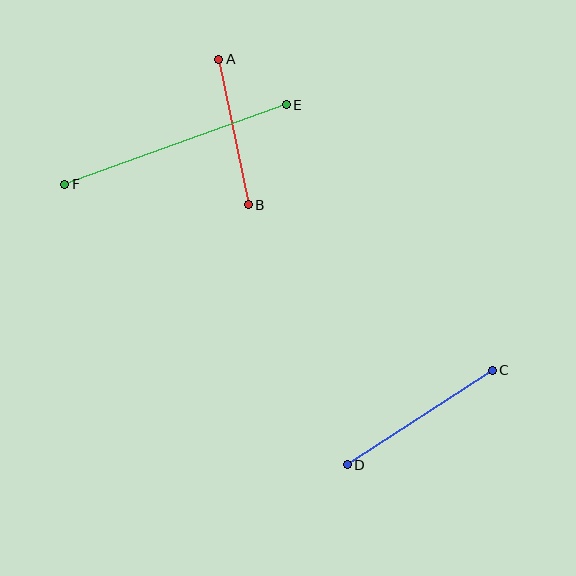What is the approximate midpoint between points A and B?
The midpoint is at approximately (234, 132) pixels.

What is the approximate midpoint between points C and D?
The midpoint is at approximately (420, 417) pixels.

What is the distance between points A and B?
The distance is approximately 149 pixels.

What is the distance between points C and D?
The distance is approximately 173 pixels.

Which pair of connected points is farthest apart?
Points E and F are farthest apart.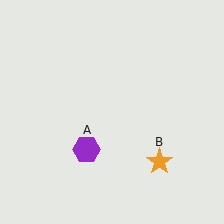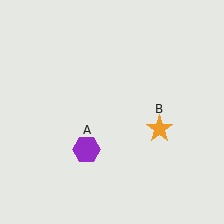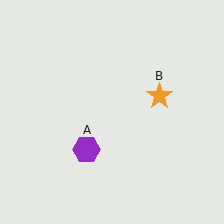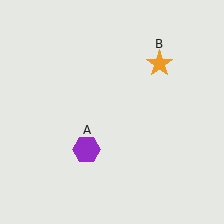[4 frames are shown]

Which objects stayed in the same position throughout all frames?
Purple hexagon (object A) remained stationary.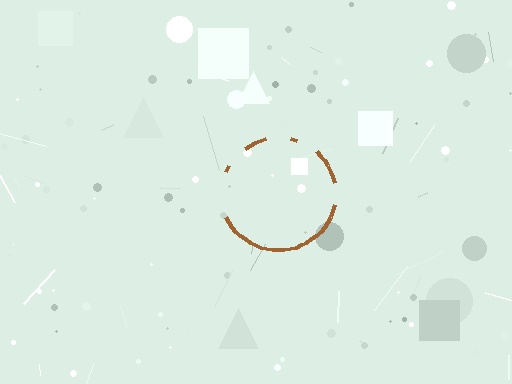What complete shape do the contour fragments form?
The contour fragments form a circle.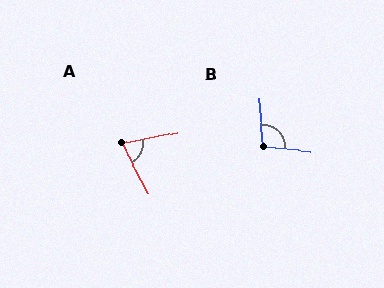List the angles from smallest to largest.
A (74°), B (100°).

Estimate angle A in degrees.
Approximately 74 degrees.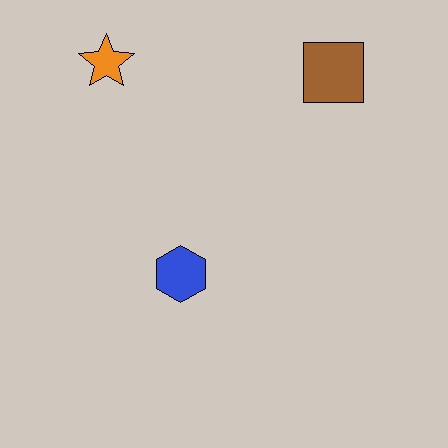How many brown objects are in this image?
There is 1 brown object.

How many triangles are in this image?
There are no triangles.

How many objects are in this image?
There are 3 objects.